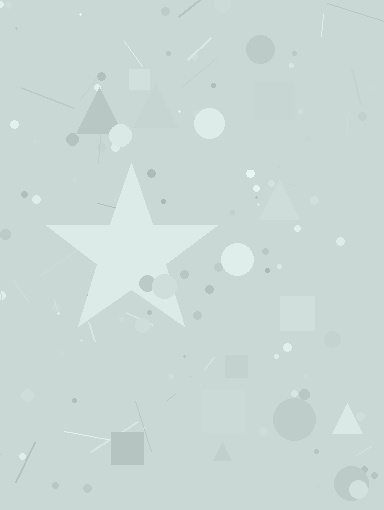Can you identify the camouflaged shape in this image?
The camouflaged shape is a star.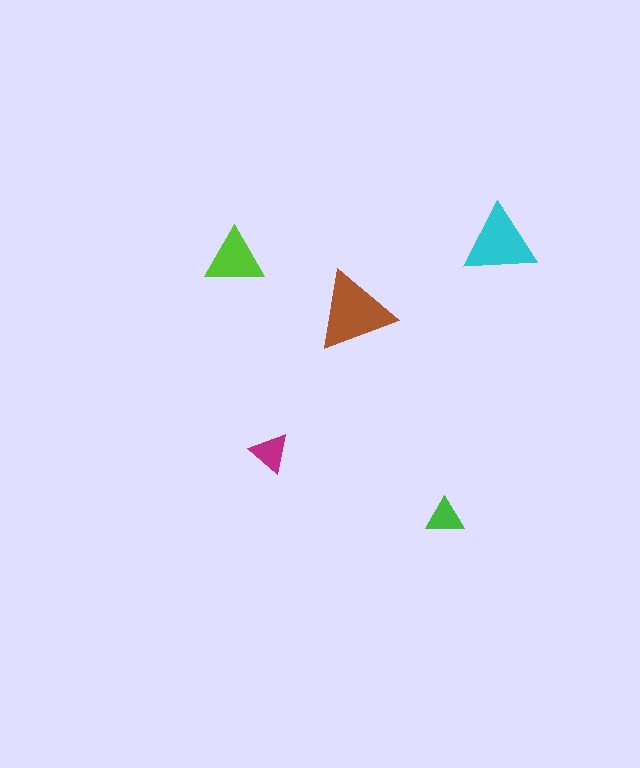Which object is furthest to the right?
The cyan triangle is rightmost.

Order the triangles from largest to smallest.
the brown one, the cyan one, the lime one, the magenta one, the green one.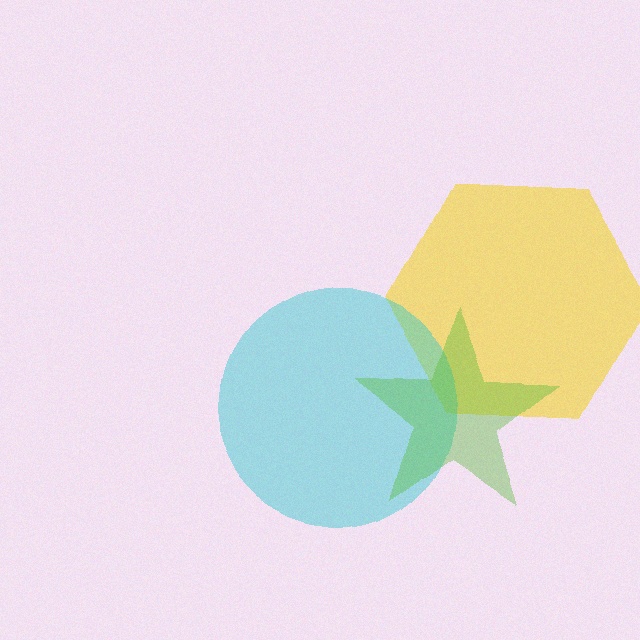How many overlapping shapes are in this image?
There are 3 overlapping shapes in the image.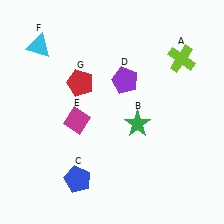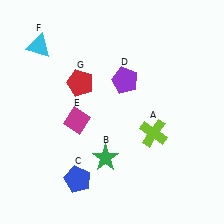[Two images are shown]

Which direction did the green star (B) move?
The green star (B) moved down.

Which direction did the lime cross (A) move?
The lime cross (A) moved down.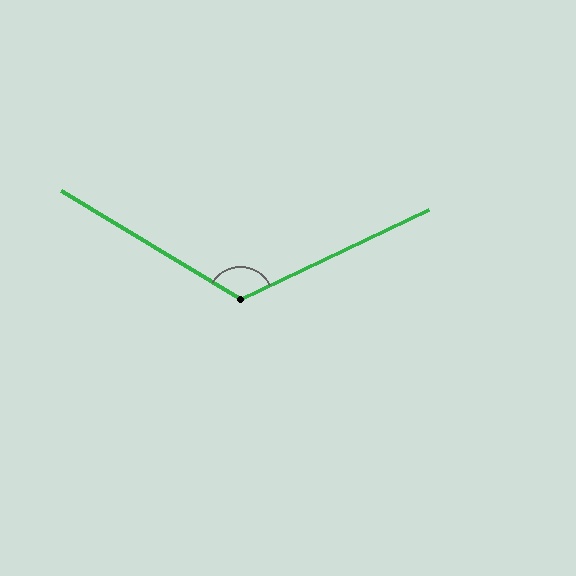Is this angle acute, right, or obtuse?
It is obtuse.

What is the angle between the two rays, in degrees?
Approximately 124 degrees.